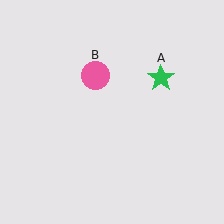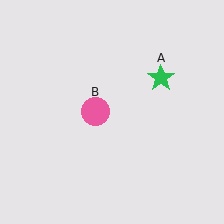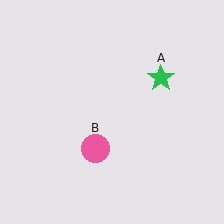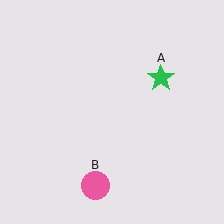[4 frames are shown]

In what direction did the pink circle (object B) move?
The pink circle (object B) moved down.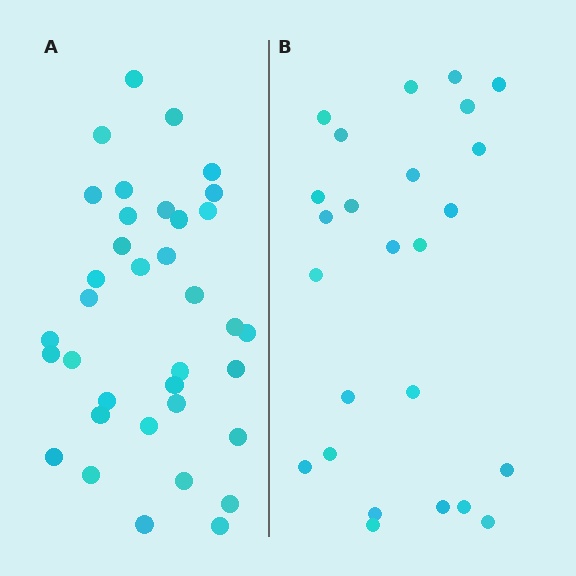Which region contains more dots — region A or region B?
Region A (the left region) has more dots.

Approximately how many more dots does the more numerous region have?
Region A has roughly 12 or so more dots than region B.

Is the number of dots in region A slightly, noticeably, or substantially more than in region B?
Region A has noticeably more, but not dramatically so. The ratio is roughly 1.4 to 1.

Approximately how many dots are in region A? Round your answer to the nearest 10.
About 40 dots. (The exact count is 36, which rounds to 40.)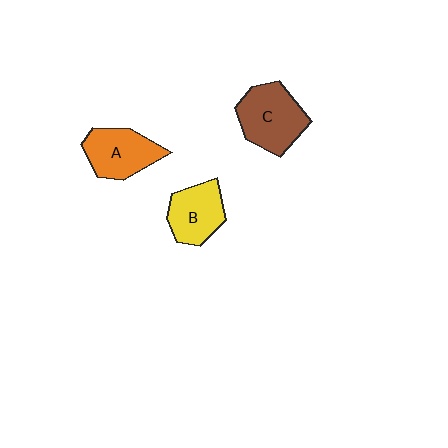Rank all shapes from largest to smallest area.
From largest to smallest: C (brown), A (orange), B (yellow).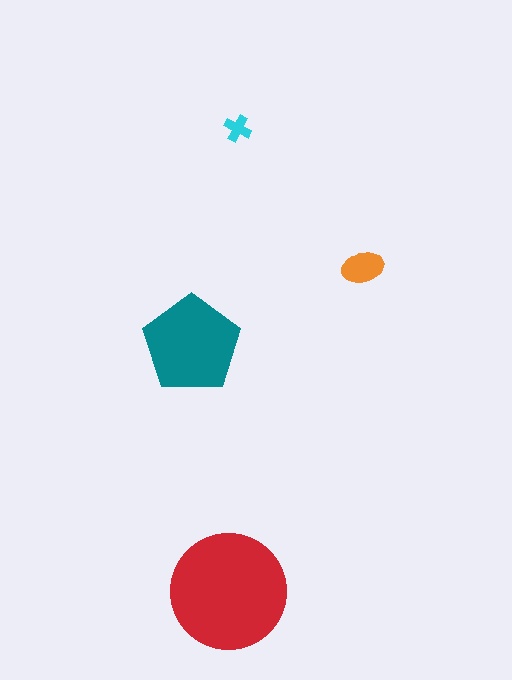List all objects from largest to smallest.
The red circle, the teal pentagon, the orange ellipse, the cyan cross.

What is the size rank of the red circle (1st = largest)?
1st.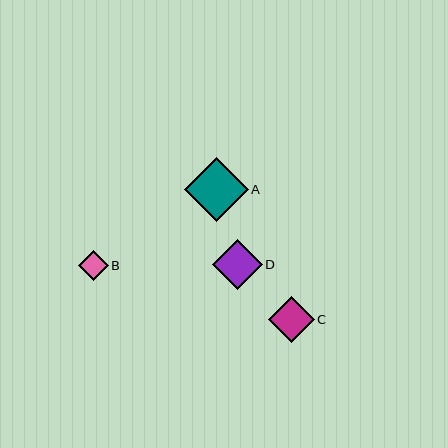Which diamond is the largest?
Diamond A is the largest with a size of approximately 64 pixels.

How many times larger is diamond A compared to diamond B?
Diamond A is approximately 2.2 times the size of diamond B.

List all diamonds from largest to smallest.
From largest to smallest: A, D, C, B.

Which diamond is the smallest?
Diamond B is the smallest with a size of approximately 29 pixels.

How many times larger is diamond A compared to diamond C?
Diamond A is approximately 1.4 times the size of diamond C.